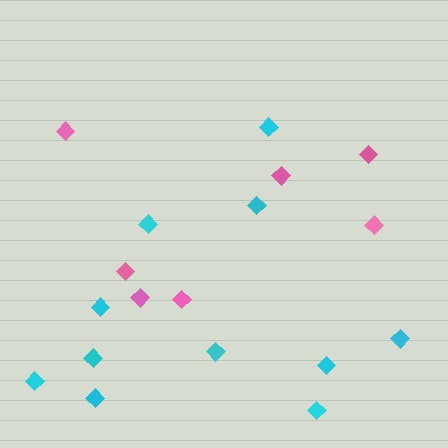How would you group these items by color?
There are 2 groups: one group of pink diamonds (7) and one group of cyan diamonds (11).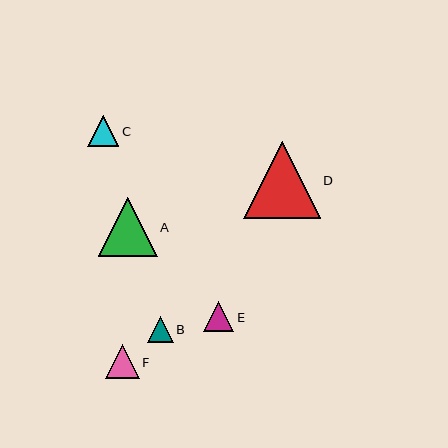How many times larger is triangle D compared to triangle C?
Triangle D is approximately 2.5 times the size of triangle C.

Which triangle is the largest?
Triangle D is the largest with a size of approximately 77 pixels.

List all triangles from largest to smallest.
From largest to smallest: D, A, F, C, E, B.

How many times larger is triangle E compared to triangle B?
Triangle E is approximately 1.2 times the size of triangle B.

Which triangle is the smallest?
Triangle B is the smallest with a size of approximately 26 pixels.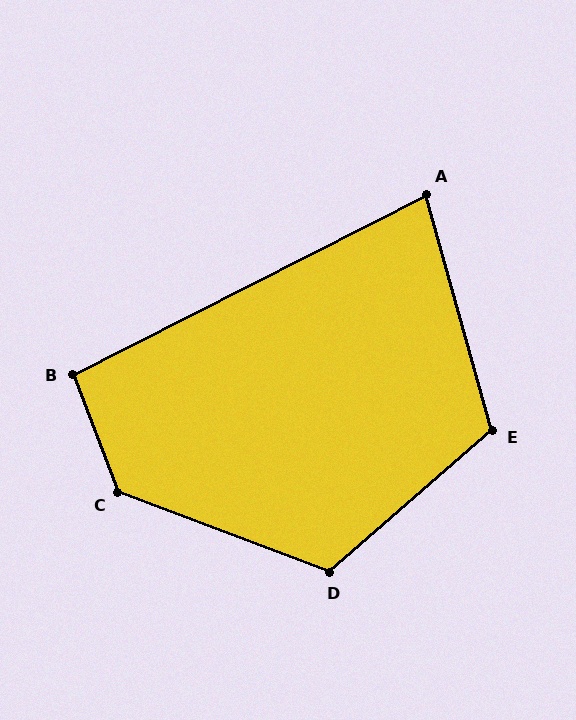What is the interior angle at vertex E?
Approximately 115 degrees (obtuse).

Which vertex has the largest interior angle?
C, at approximately 131 degrees.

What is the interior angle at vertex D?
Approximately 118 degrees (obtuse).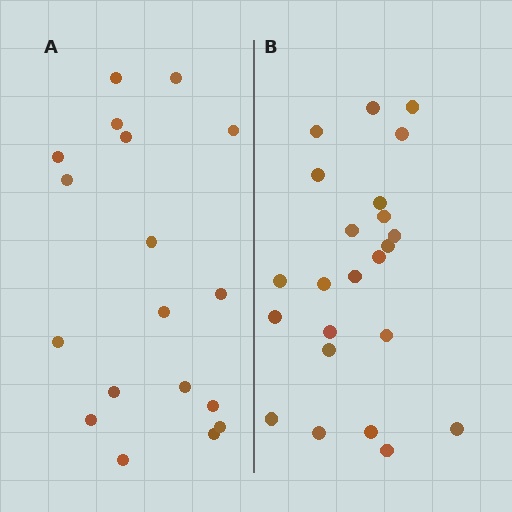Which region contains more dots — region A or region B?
Region B (the right region) has more dots.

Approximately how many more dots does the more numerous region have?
Region B has about 5 more dots than region A.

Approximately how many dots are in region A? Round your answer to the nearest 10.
About 20 dots. (The exact count is 18, which rounds to 20.)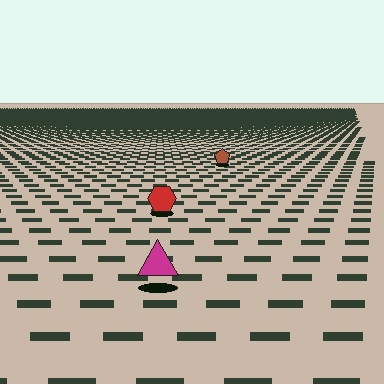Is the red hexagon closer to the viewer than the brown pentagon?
Yes. The red hexagon is closer — you can tell from the texture gradient: the ground texture is coarser near it.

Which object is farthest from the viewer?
The brown pentagon is farthest from the viewer. It appears smaller and the ground texture around it is denser.